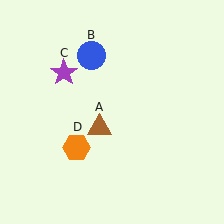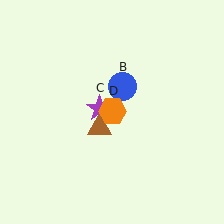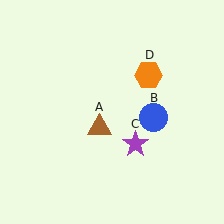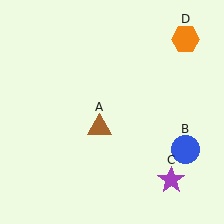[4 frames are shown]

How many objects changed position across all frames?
3 objects changed position: blue circle (object B), purple star (object C), orange hexagon (object D).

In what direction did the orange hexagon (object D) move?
The orange hexagon (object D) moved up and to the right.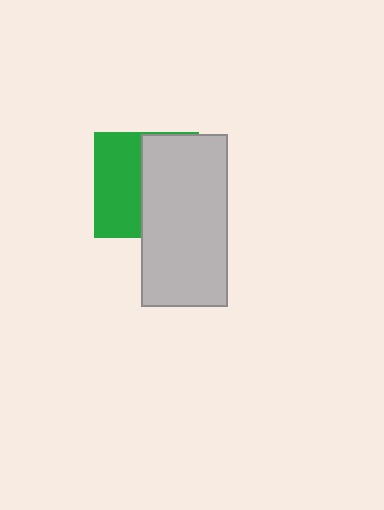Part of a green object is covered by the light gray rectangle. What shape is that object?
It is a square.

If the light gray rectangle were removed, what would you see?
You would see the complete green square.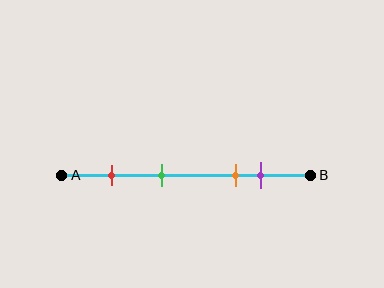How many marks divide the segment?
There are 4 marks dividing the segment.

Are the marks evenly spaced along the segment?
No, the marks are not evenly spaced.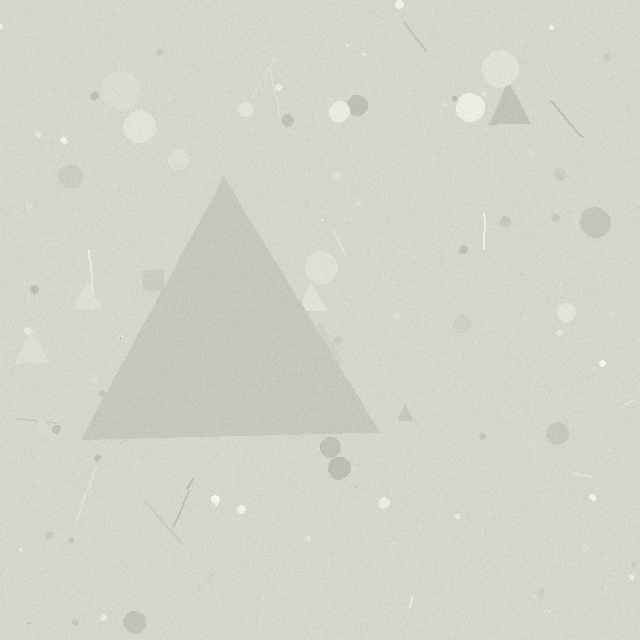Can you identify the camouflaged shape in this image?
The camouflaged shape is a triangle.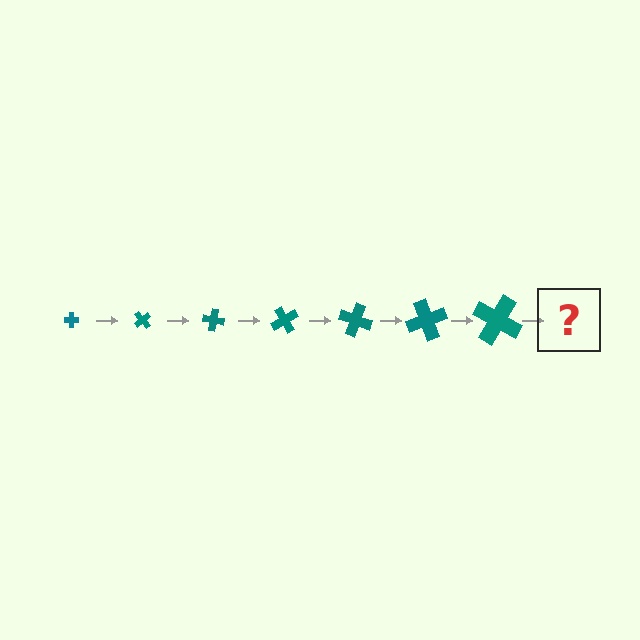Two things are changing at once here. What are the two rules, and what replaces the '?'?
The two rules are that the cross grows larger each step and it rotates 50 degrees each step. The '?' should be a cross, larger than the previous one and rotated 350 degrees from the start.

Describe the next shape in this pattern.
It should be a cross, larger than the previous one and rotated 350 degrees from the start.